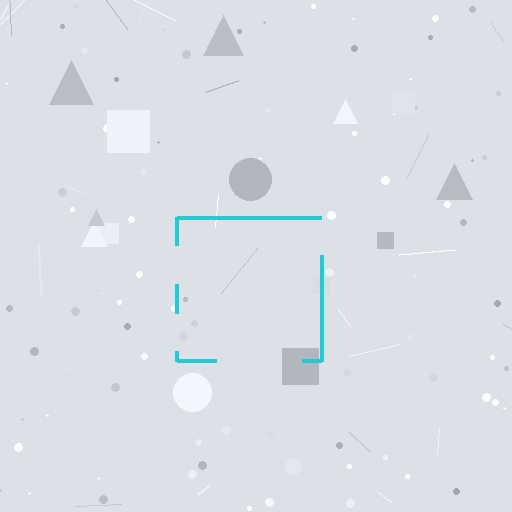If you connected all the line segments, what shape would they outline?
They would outline a square.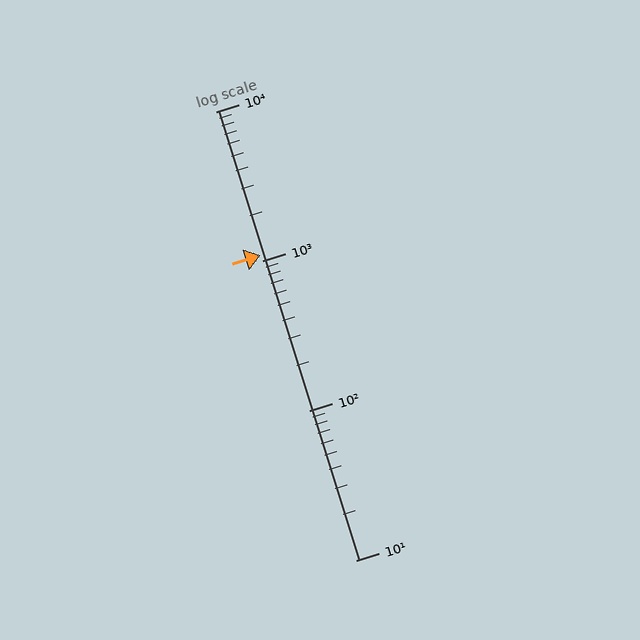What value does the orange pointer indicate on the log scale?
The pointer indicates approximately 1100.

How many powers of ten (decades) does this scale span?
The scale spans 3 decades, from 10 to 10000.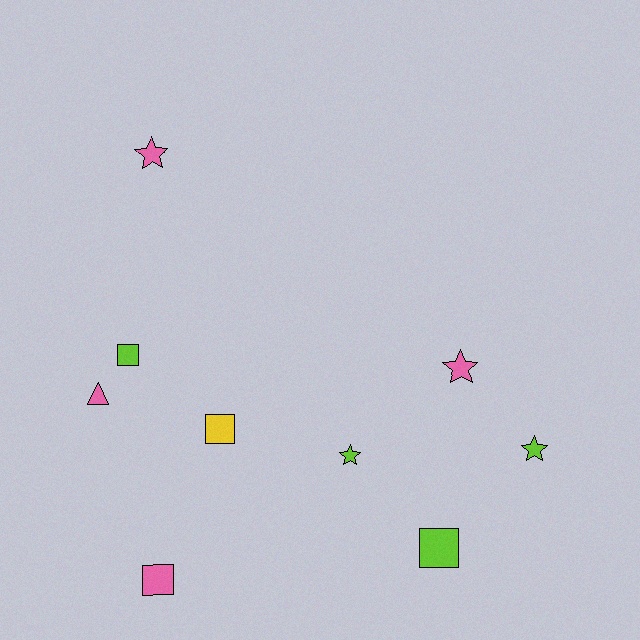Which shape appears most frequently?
Star, with 4 objects.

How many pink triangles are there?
There is 1 pink triangle.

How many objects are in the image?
There are 9 objects.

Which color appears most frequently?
Lime, with 4 objects.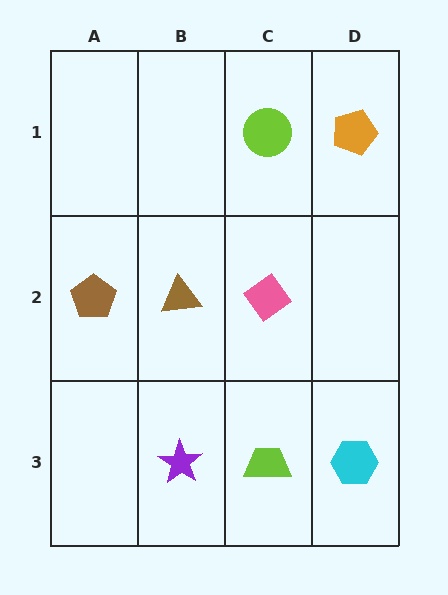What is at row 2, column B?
A brown triangle.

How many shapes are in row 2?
3 shapes.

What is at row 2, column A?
A brown pentagon.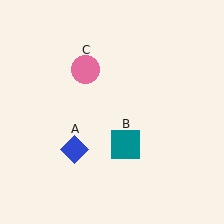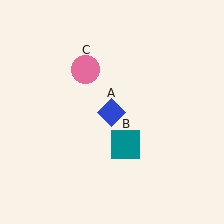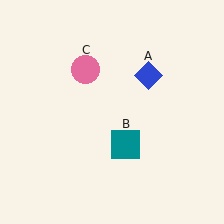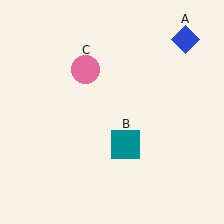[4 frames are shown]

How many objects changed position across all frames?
1 object changed position: blue diamond (object A).